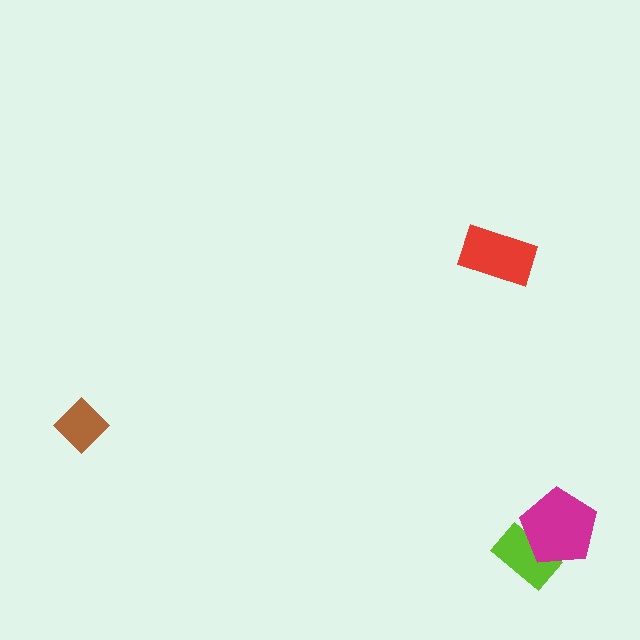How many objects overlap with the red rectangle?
0 objects overlap with the red rectangle.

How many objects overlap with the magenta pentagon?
1 object overlaps with the magenta pentagon.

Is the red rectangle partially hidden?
No, no other shape covers it.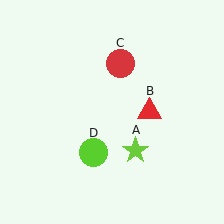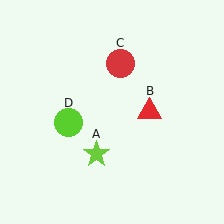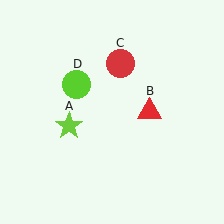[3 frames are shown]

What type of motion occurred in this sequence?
The lime star (object A), lime circle (object D) rotated clockwise around the center of the scene.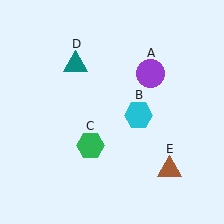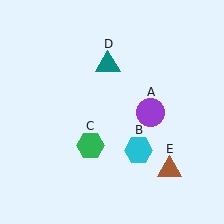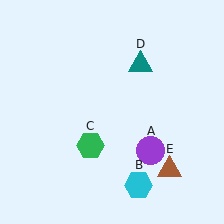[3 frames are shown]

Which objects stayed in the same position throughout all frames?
Green hexagon (object C) and brown triangle (object E) remained stationary.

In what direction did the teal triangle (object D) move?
The teal triangle (object D) moved right.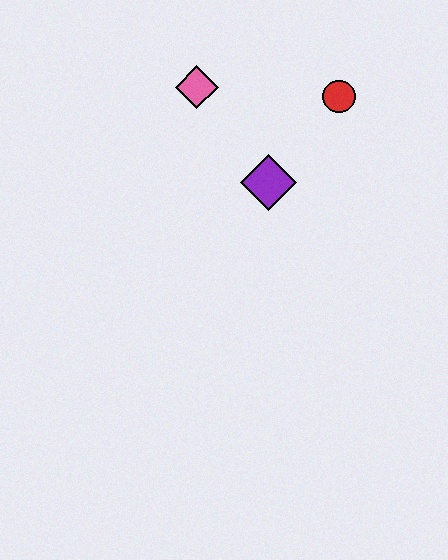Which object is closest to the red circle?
The purple diamond is closest to the red circle.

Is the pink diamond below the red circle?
No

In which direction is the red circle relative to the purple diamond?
The red circle is above the purple diamond.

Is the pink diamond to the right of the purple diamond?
No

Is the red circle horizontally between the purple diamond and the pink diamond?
No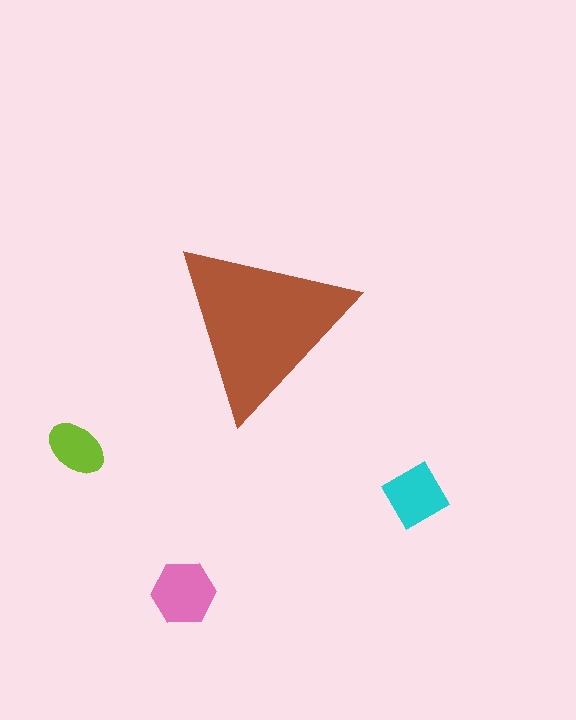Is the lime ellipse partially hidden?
No, the lime ellipse is fully visible.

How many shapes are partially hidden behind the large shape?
0 shapes are partially hidden.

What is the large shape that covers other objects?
A brown triangle.